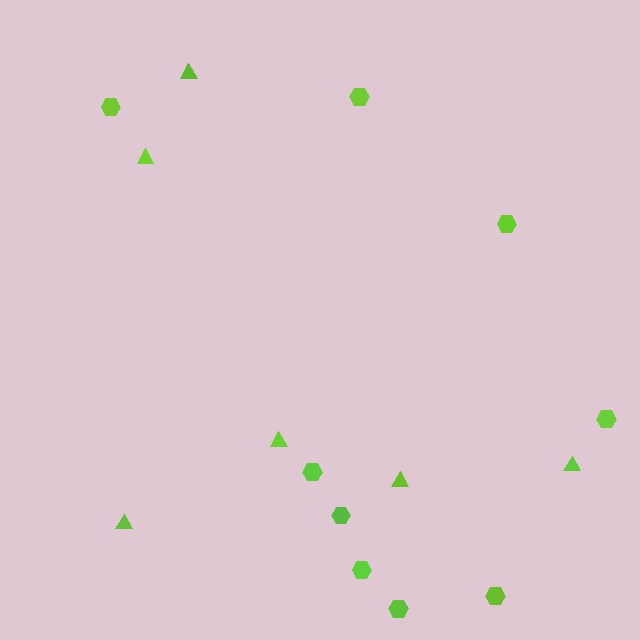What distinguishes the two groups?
There are 2 groups: one group of hexagons (9) and one group of triangles (6).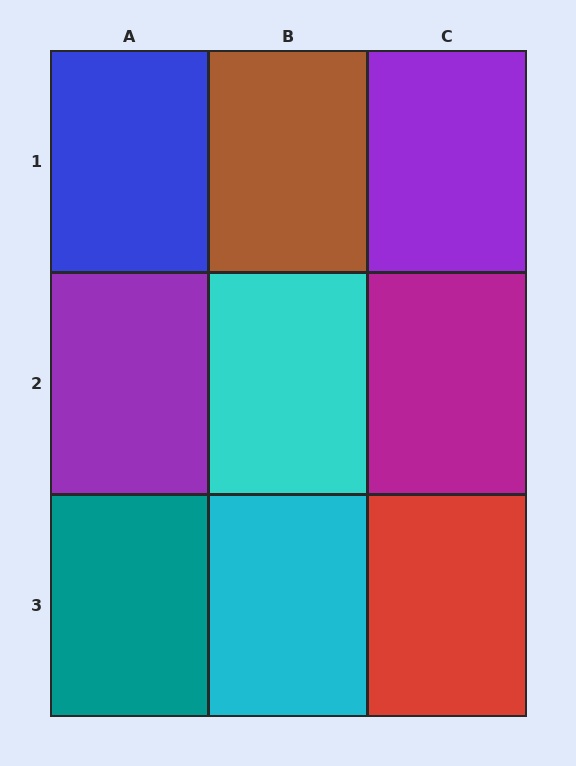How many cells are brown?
1 cell is brown.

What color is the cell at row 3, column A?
Teal.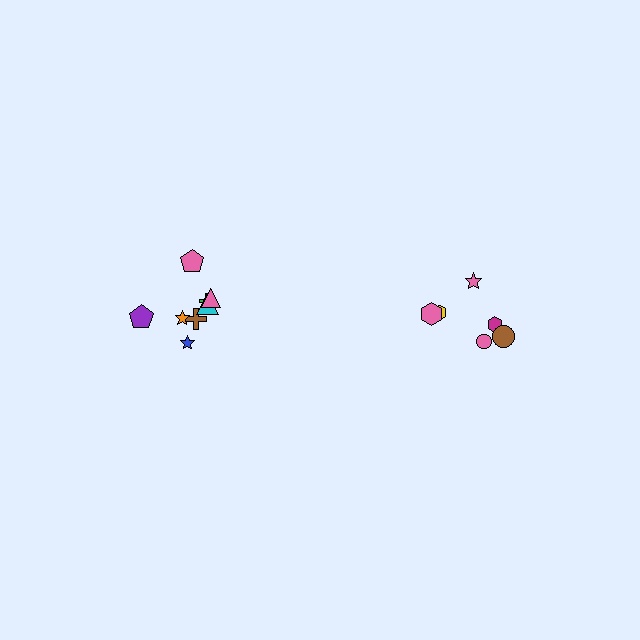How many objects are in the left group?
There are 8 objects.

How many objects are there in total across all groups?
There are 14 objects.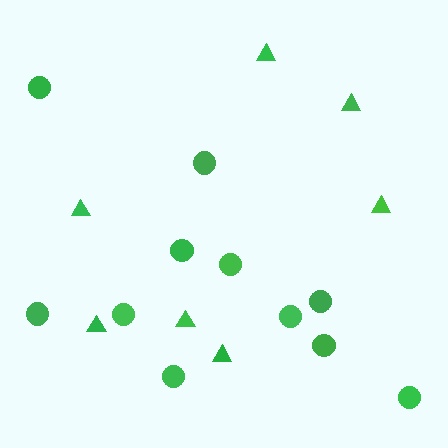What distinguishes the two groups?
There are 2 groups: one group of triangles (7) and one group of circles (11).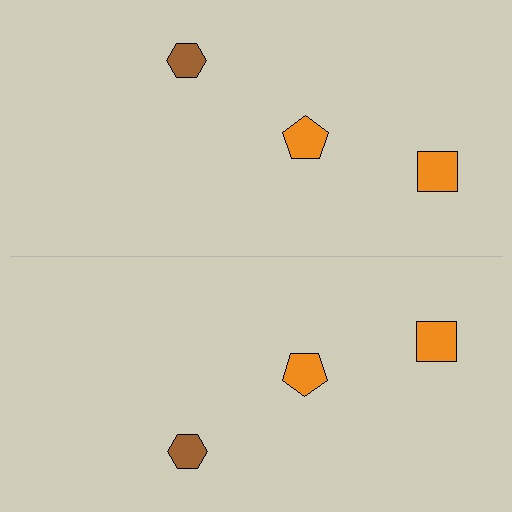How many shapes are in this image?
There are 6 shapes in this image.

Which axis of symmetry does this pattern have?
The pattern has a horizontal axis of symmetry running through the center of the image.